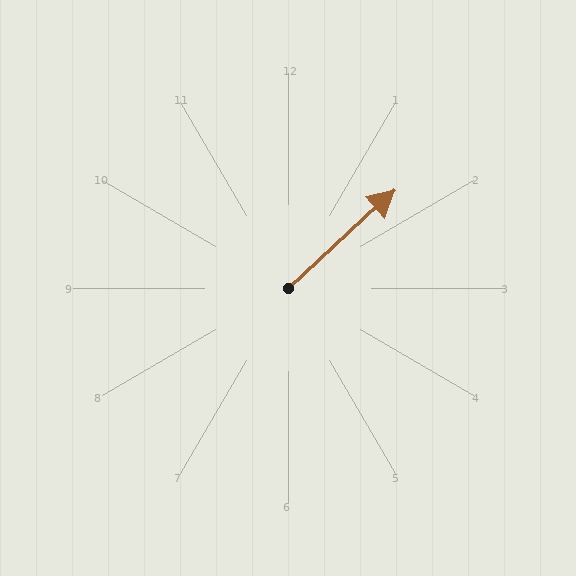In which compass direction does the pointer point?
Northeast.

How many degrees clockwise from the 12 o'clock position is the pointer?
Approximately 47 degrees.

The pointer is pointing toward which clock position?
Roughly 2 o'clock.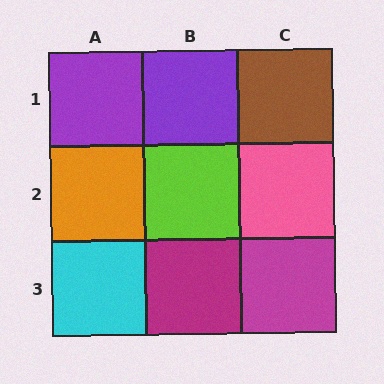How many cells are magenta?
2 cells are magenta.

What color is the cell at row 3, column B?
Magenta.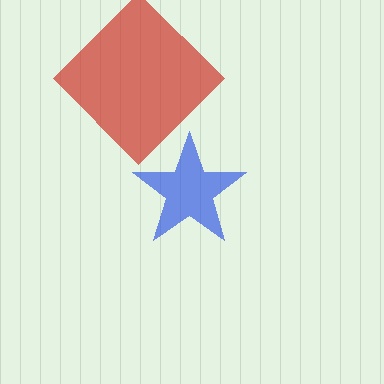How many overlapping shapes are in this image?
There are 2 overlapping shapes in the image.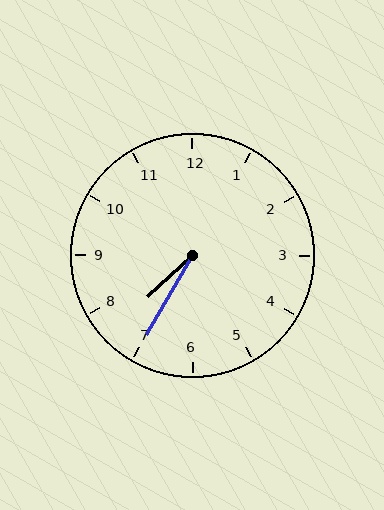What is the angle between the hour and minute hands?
Approximately 18 degrees.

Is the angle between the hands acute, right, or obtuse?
It is acute.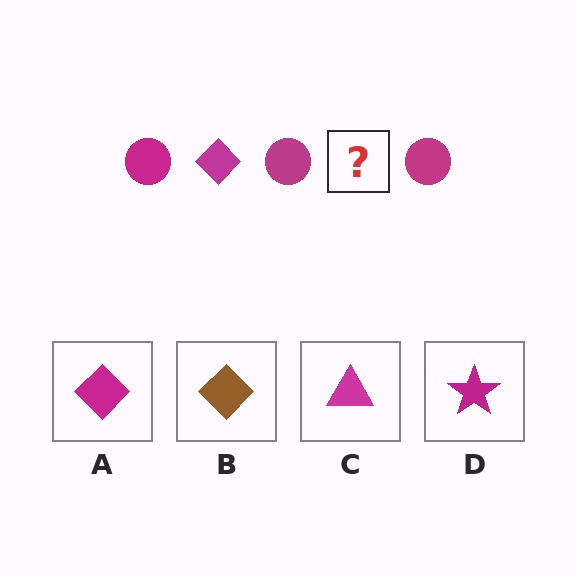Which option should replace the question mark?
Option A.